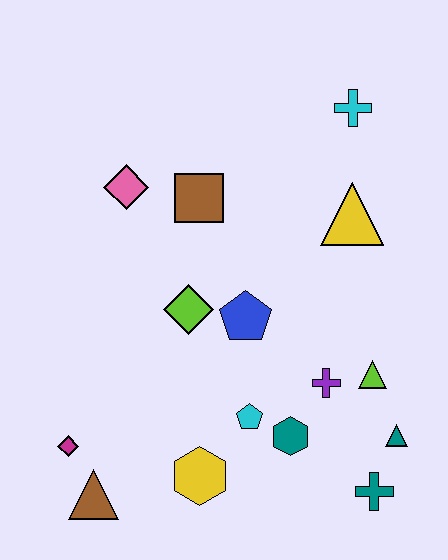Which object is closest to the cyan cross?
The yellow triangle is closest to the cyan cross.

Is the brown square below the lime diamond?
No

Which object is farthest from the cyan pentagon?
The cyan cross is farthest from the cyan pentagon.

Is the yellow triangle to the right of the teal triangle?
No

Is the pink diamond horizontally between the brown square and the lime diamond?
No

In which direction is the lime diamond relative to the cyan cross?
The lime diamond is below the cyan cross.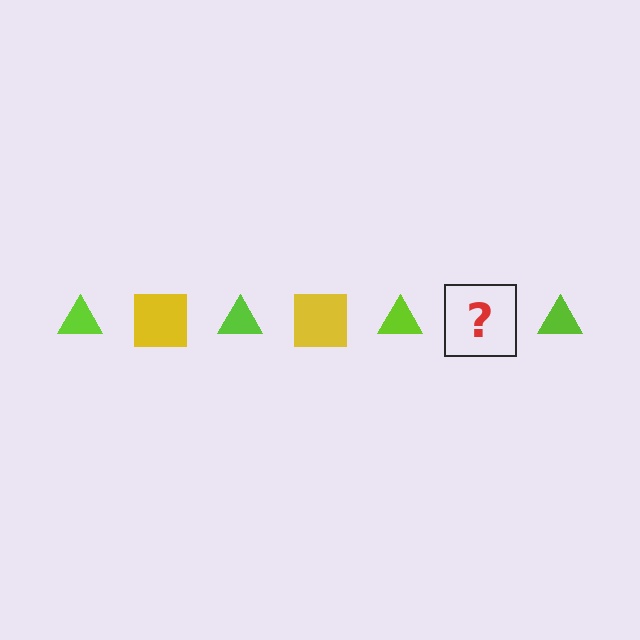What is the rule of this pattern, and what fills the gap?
The rule is that the pattern alternates between lime triangle and yellow square. The gap should be filled with a yellow square.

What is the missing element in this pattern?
The missing element is a yellow square.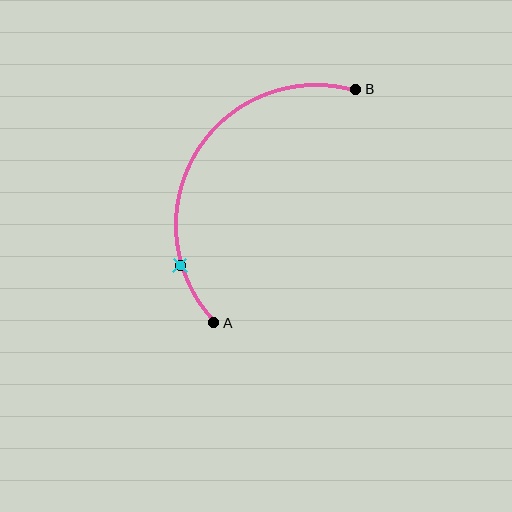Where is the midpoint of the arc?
The arc midpoint is the point on the curve farthest from the straight line joining A and B. It sits to the left of that line.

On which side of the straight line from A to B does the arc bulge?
The arc bulges to the left of the straight line connecting A and B.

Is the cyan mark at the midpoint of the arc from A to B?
No. The cyan mark lies on the arc but is closer to endpoint A. The arc midpoint would be at the point on the curve equidistant along the arc from both A and B.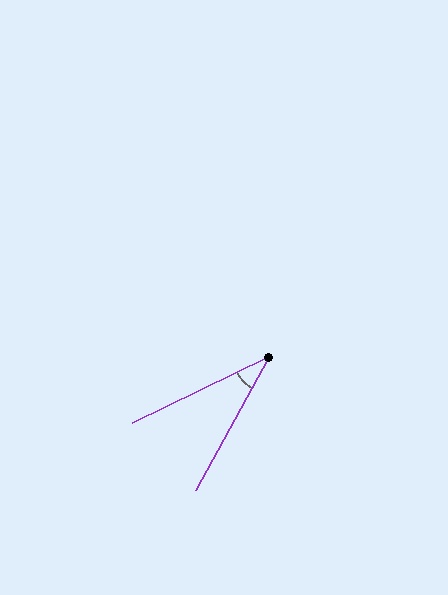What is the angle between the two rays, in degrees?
Approximately 35 degrees.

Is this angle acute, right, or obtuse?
It is acute.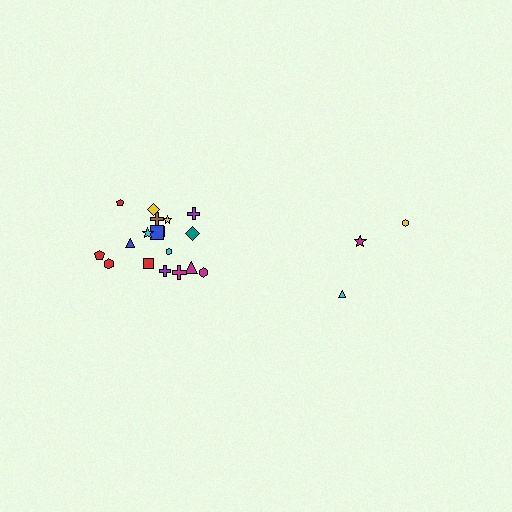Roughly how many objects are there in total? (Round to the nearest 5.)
Roughly 20 objects in total.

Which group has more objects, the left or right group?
The left group.